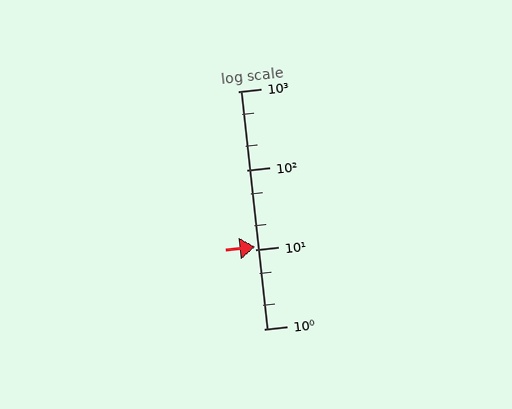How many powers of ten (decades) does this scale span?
The scale spans 3 decades, from 1 to 1000.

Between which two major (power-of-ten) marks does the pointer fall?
The pointer is between 10 and 100.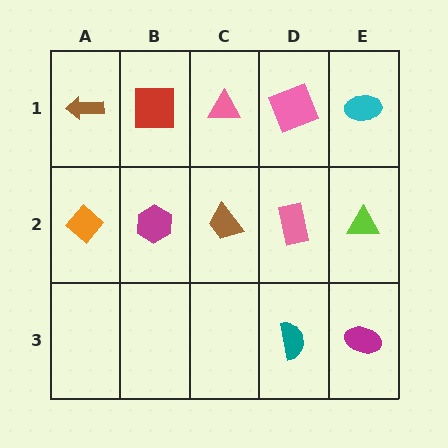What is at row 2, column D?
A pink rectangle.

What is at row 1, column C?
A pink triangle.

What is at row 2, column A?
An orange diamond.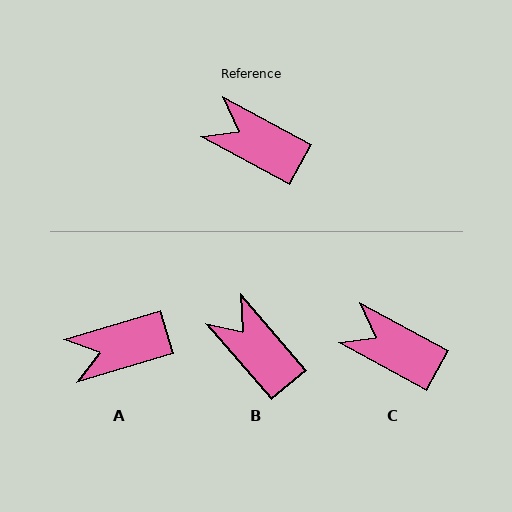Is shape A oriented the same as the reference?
No, it is off by about 45 degrees.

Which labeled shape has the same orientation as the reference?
C.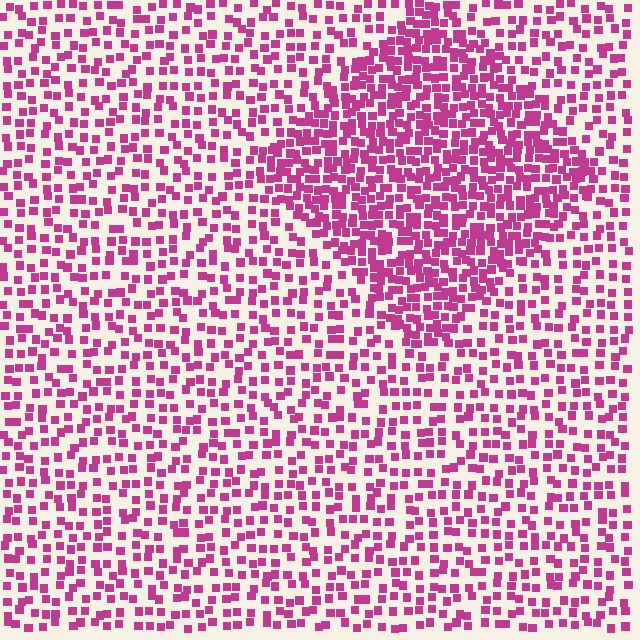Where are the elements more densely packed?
The elements are more densely packed inside the diamond boundary.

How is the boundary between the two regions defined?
The boundary is defined by a change in element density (approximately 2.0x ratio). All elements are the same color, size, and shape.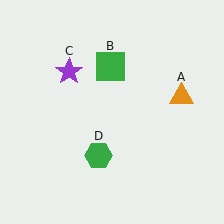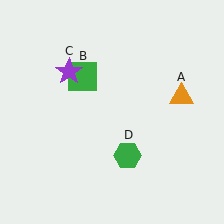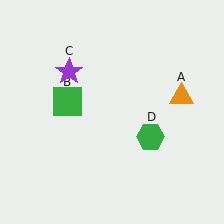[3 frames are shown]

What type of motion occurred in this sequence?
The green square (object B), green hexagon (object D) rotated counterclockwise around the center of the scene.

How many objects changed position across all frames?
2 objects changed position: green square (object B), green hexagon (object D).